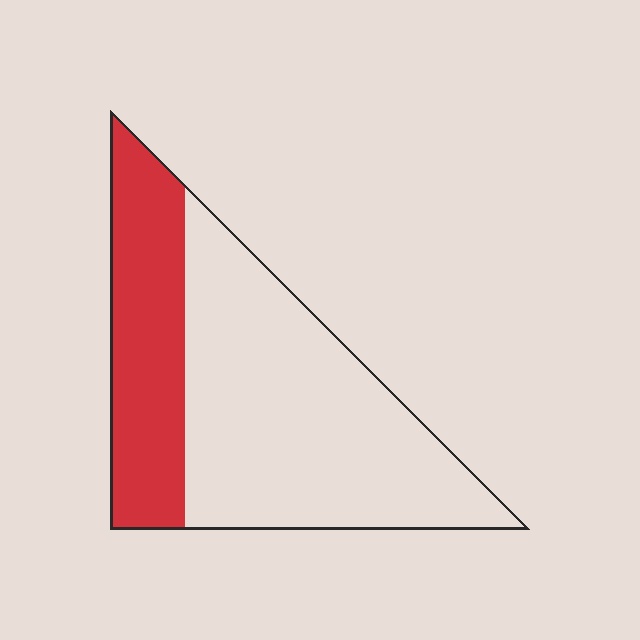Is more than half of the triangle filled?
No.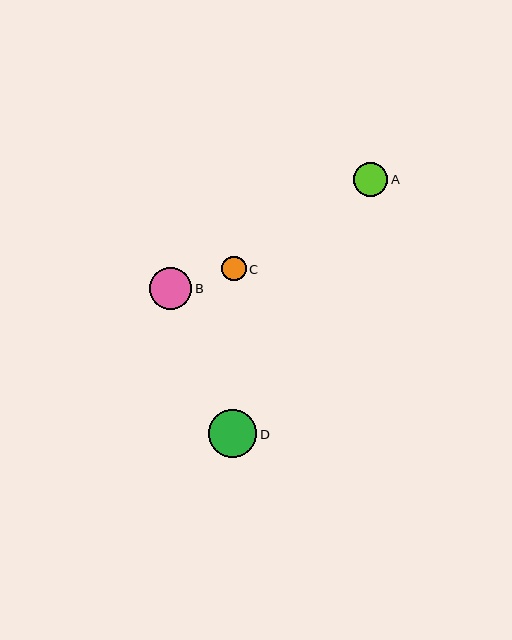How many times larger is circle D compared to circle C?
Circle D is approximately 2.0 times the size of circle C.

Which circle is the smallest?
Circle C is the smallest with a size of approximately 24 pixels.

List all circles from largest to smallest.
From largest to smallest: D, B, A, C.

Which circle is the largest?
Circle D is the largest with a size of approximately 48 pixels.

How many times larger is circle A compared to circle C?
Circle A is approximately 1.4 times the size of circle C.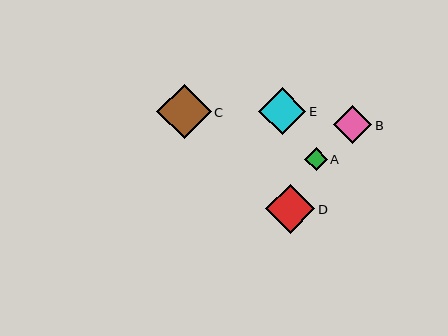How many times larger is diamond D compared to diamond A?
Diamond D is approximately 2.2 times the size of diamond A.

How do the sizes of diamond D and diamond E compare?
Diamond D and diamond E are approximately the same size.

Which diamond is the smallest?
Diamond A is the smallest with a size of approximately 22 pixels.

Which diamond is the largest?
Diamond C is the largest with a size of approximately 54 pixels.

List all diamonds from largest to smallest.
From largest to smallest: C, D, E, B, A.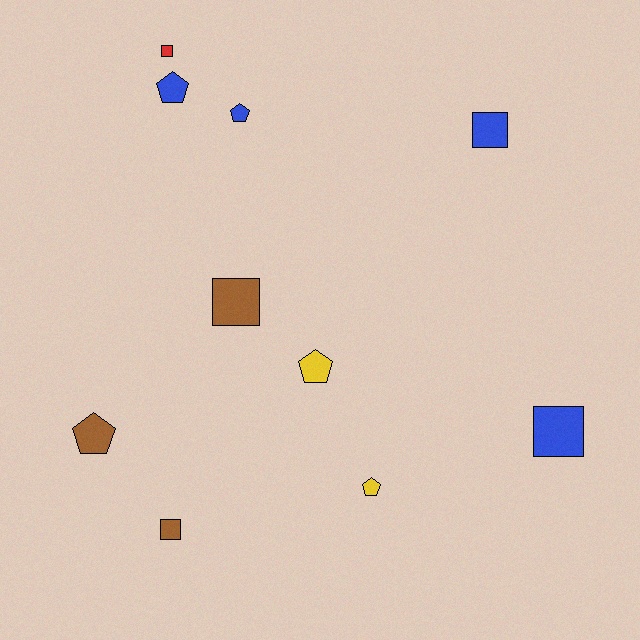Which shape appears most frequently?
Pentagon, with 5 objects.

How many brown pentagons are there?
There is 1 brown pentagon.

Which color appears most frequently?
Blue, with 4 objects.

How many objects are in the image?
There are 10 objects.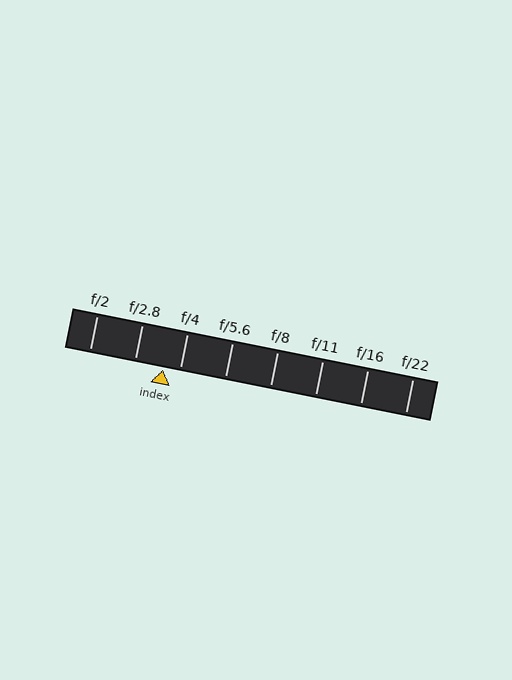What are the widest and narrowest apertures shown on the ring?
The widest aperture shown is f/2 and the narrowest is f/22.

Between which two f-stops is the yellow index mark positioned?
The index mark is between f/2.8 and f/4.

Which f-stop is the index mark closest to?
The index mark is closest to f/4.